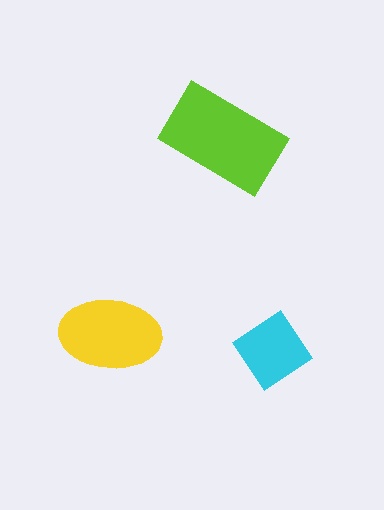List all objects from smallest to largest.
The cyan diamond, the yellow ellipse, the lime rectangle.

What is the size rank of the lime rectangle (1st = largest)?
1st.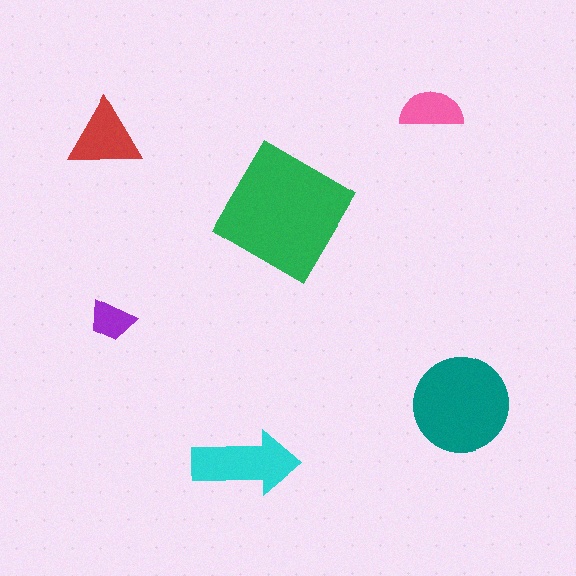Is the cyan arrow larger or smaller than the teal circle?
Smaller.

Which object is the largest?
The green diamond.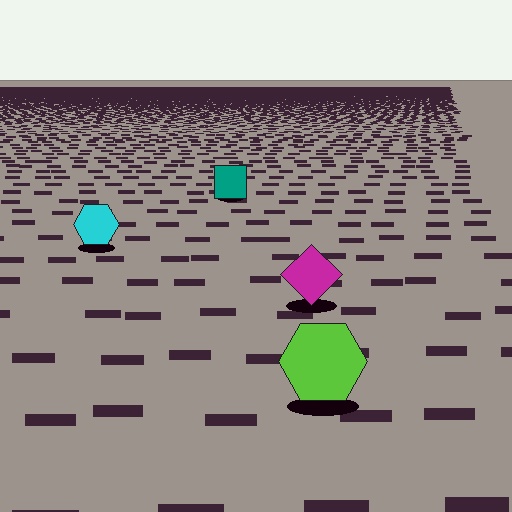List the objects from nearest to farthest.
From nearest to farthest: the lime hexagon, the magenta diamond, the cyan hexagon, the teal square.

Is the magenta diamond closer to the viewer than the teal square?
Yes. The magenta diamond is closer — you can tell from the texture gradient: the ground texture is coarser near it.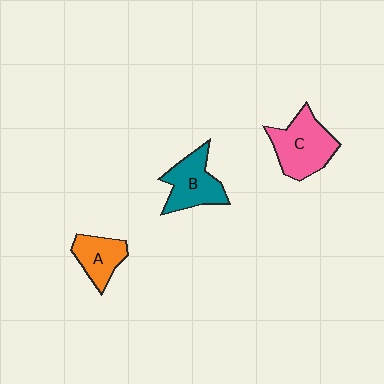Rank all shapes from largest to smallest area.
From largest to smallest: C (pink), B (teal), A (orange).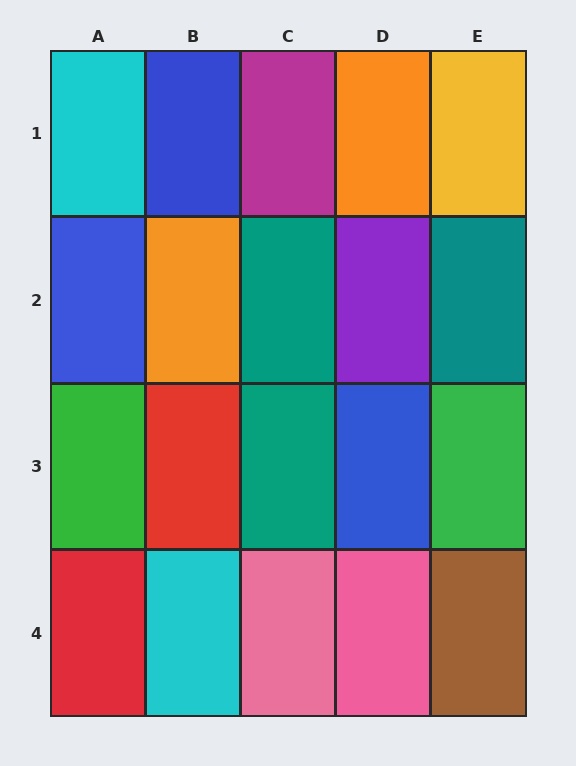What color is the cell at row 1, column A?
Cyan.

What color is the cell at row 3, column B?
Red.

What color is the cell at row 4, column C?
Pink.